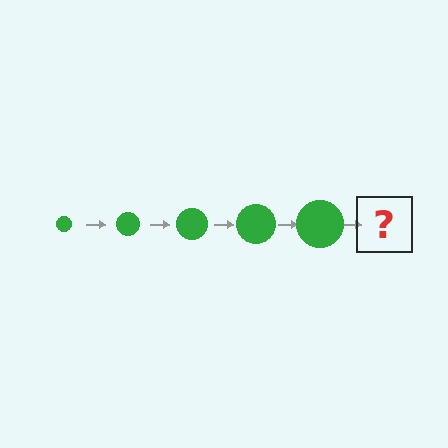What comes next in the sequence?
The next element should be a green circle, larger than the previous one.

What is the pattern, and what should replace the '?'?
The pattern is that the circle gets progressively larger each step. The '?' should be a green circle, larger than the previous one.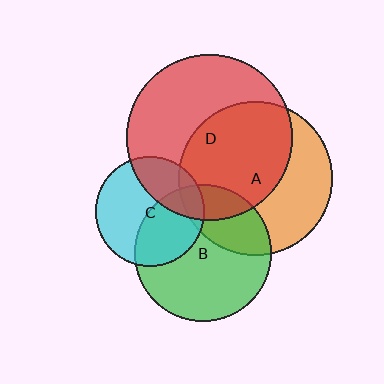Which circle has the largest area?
Circle D (red).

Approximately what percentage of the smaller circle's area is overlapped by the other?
Approximately 15%.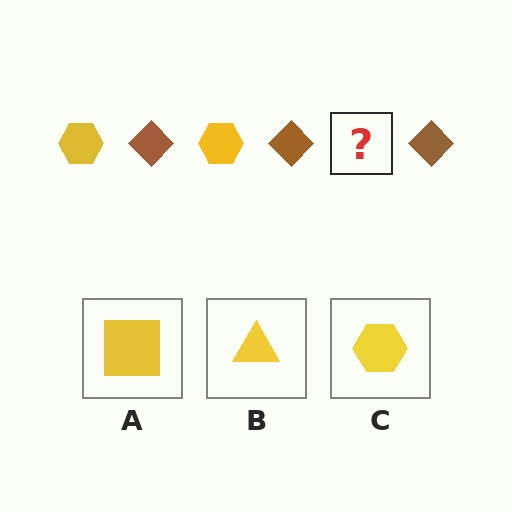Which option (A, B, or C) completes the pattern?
C.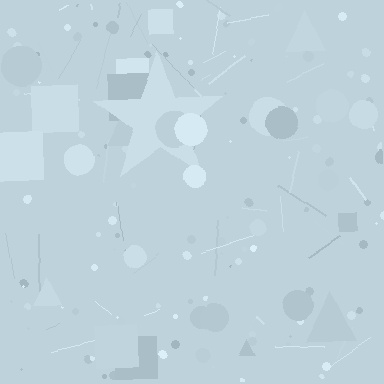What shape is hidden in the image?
A star is hidden in the image.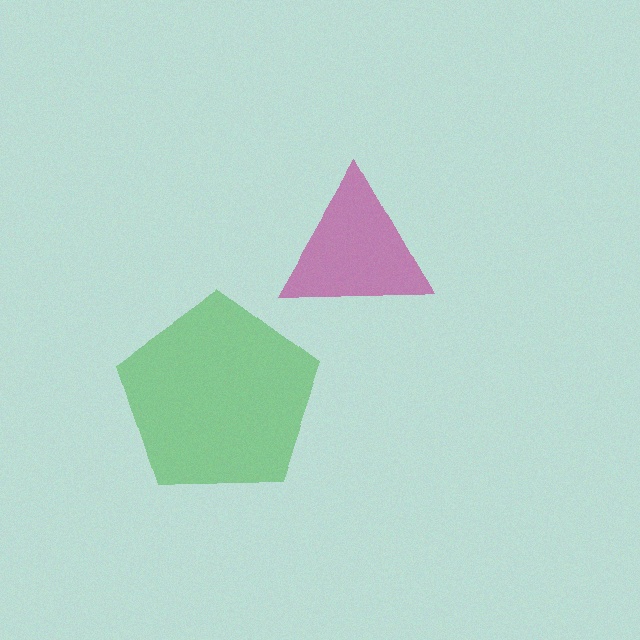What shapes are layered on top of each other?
The layered shapes are: a green pentagon, a magenta triangle.